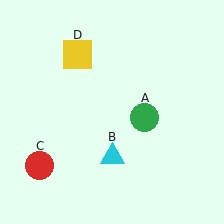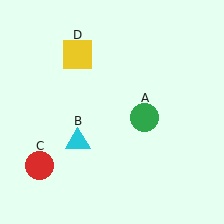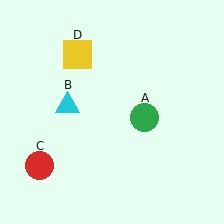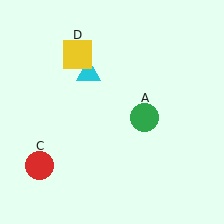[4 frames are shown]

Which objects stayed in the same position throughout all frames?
Green circle (object A) and red circle (object C) and yellow square (object D) remained stationary.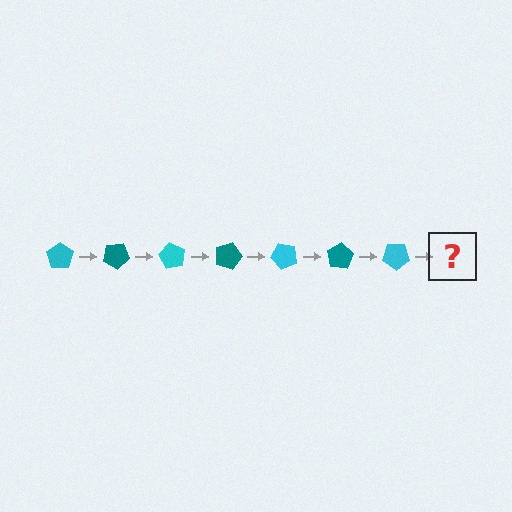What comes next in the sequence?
The next element should be a teal pentagon, rotated 210 degrees from the start.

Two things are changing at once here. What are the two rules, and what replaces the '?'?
The two rules are that it rotates 30 degrees each step and the color cycles through cyan and teal. The '?' should be a teal pentagon, rotated 210 degrees from the start.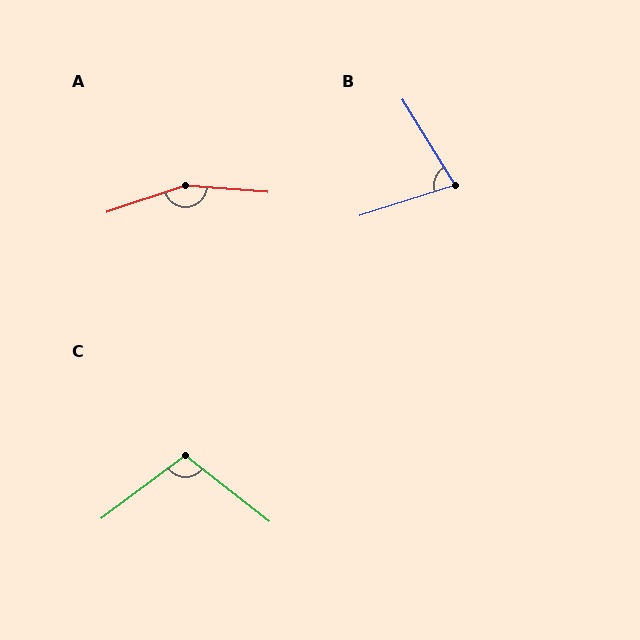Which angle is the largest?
A, at approximately 157 degrees.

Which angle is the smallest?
B, at approximately 76 degrees.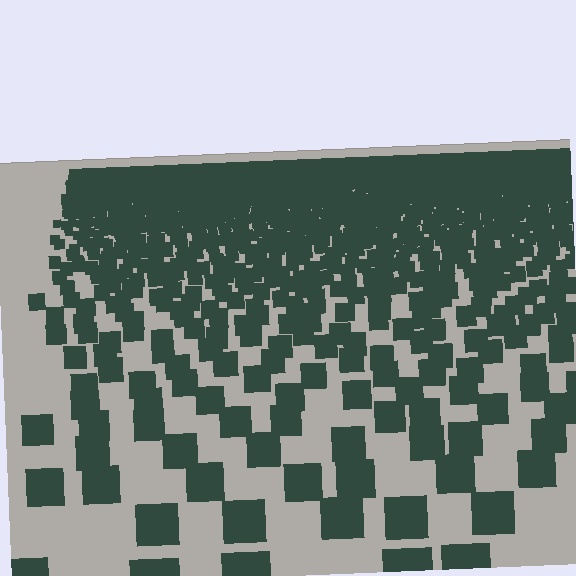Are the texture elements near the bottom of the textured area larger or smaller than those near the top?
Larger. Near the bottom, elements are closer to the viewer and appear at a bigger on-screen size.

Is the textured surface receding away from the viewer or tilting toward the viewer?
The surface is receding away from the viewer. Texture elements get smaller and denser toward the top.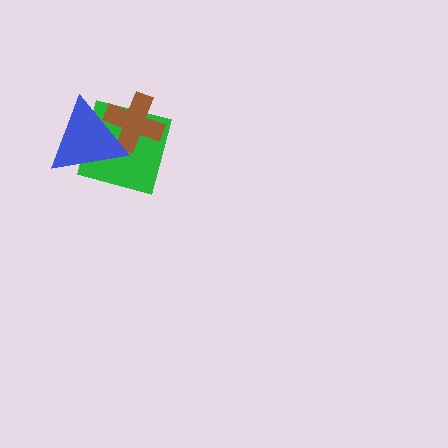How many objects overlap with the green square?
2 objects overlap with the green square.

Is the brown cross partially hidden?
Yes, it is partially covered by another shape.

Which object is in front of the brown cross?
The blue triangle is in front of the brown cross.